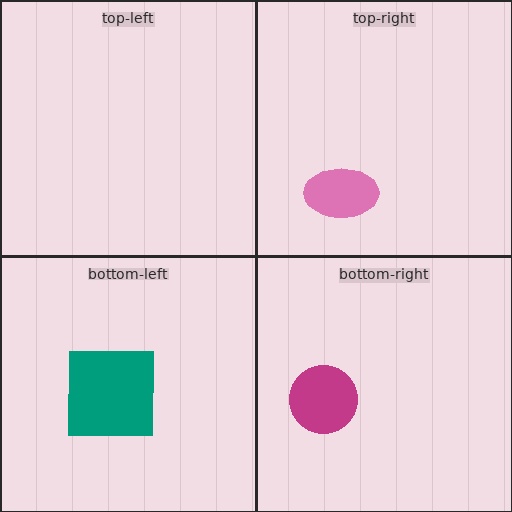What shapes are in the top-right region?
The pink ellipse.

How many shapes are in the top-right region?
1.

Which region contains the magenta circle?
The bottom-right region.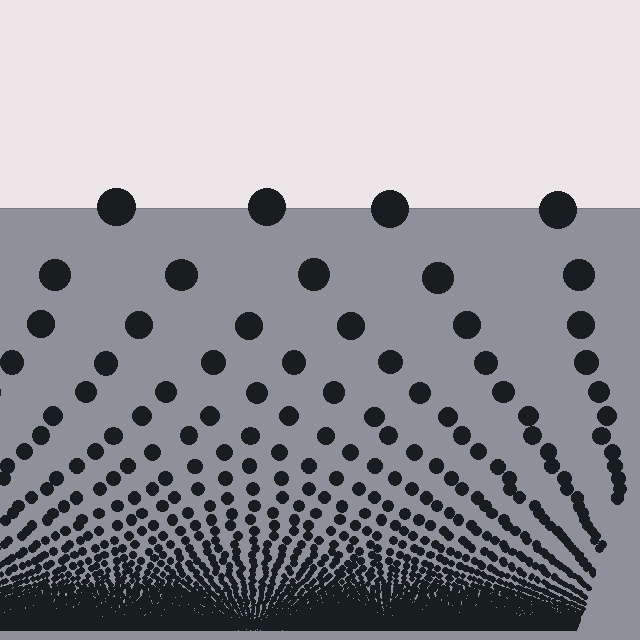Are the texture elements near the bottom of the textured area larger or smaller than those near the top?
Smaller. The gradient is inverted — elements near the bottom are smaller and denser.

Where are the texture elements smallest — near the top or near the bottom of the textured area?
Near the bottom.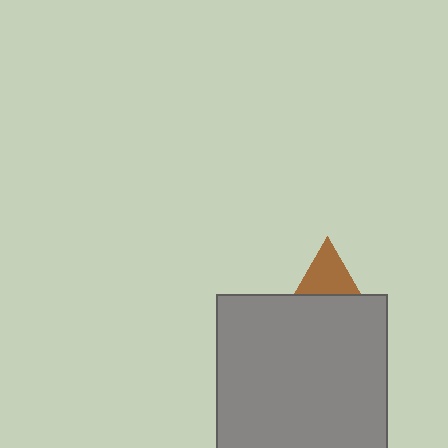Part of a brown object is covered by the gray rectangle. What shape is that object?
It is a triangle.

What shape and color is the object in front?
The object in front is a gray rectangle.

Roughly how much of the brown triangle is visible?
A small part of it is visible (roughly 32%).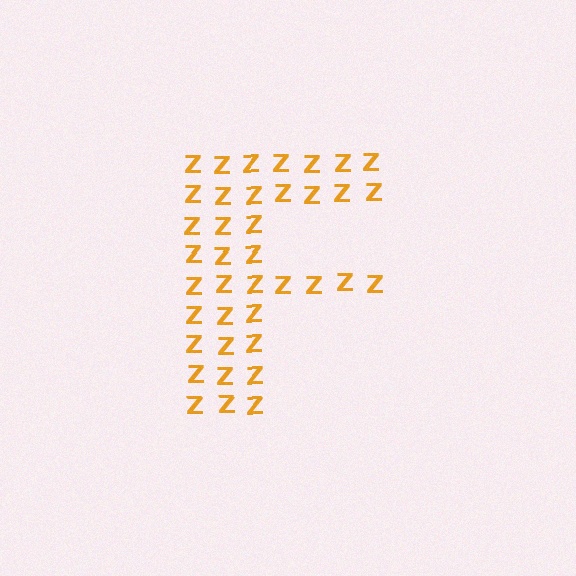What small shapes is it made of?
It is made of small letter Z's.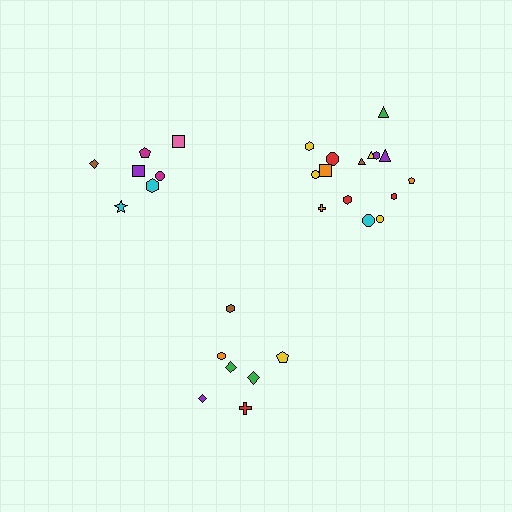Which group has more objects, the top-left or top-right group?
The top-right group.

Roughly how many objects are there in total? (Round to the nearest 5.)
Roughly 30 objects in total.